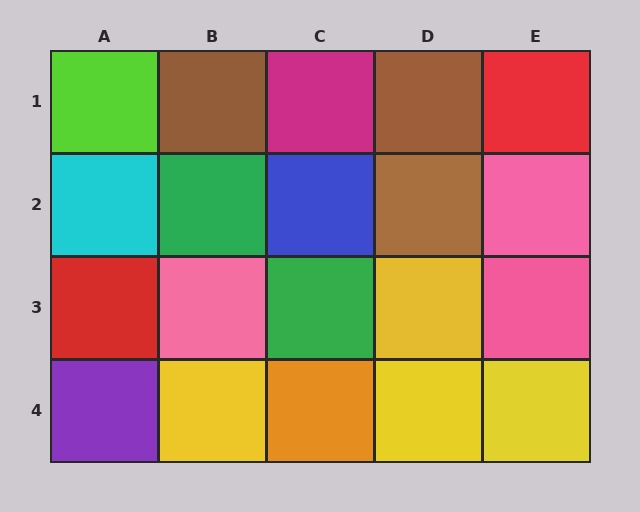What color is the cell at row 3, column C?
Green.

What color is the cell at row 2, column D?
Brown.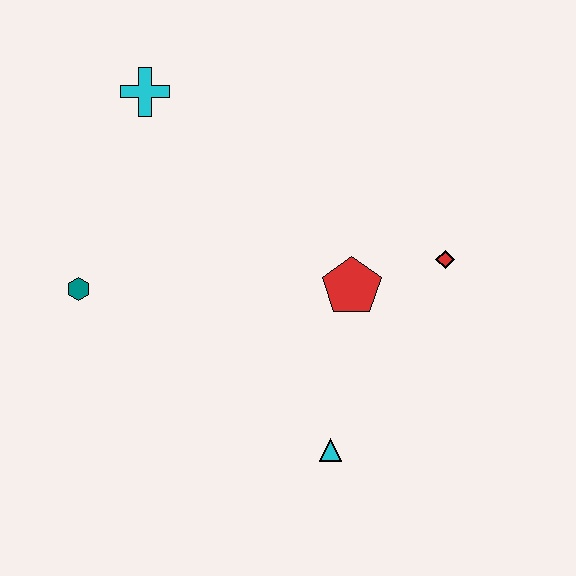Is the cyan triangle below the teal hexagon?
Yes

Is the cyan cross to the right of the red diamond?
No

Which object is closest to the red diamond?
The red pentagon is closest to the red diamond.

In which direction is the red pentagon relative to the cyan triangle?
The red pentagon is above the cyan triangle.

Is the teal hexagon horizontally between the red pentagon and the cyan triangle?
No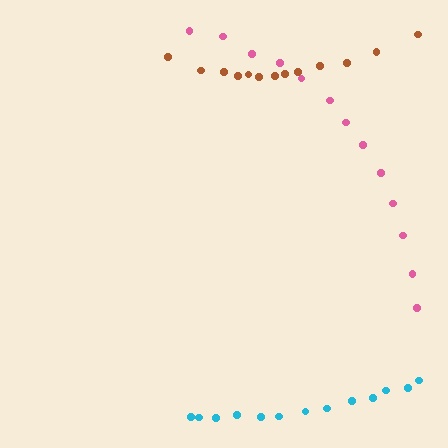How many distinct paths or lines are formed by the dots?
There are 3 distinct paths.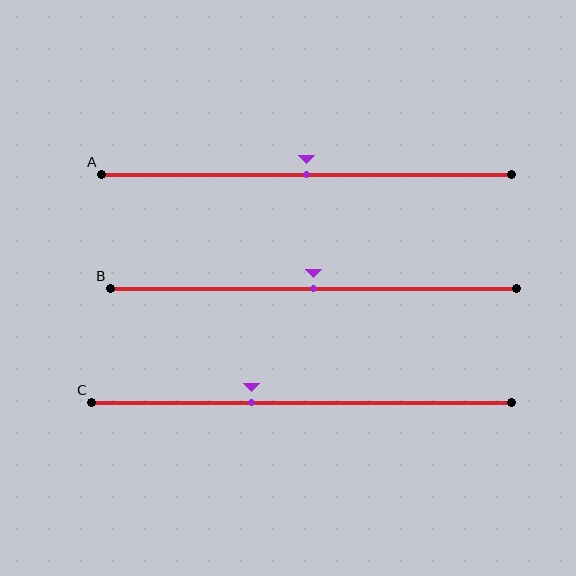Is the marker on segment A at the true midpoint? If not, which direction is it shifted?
Yes, the marker on segment A is at the true midpoint.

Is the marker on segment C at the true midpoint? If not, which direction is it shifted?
No, the marker on segment C is shifted to the left by about 12% of the segment length.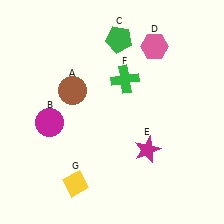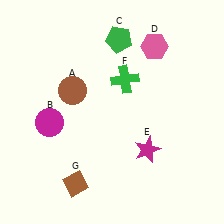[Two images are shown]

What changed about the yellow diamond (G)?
In Image 1, G is yellow. In Image 2, it changed to brown.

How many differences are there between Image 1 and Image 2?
There is 1 difference between the two images.